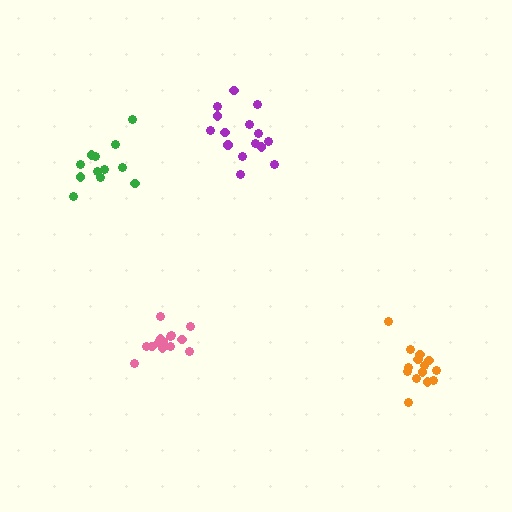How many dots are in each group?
Group 1: 12 dots, Group 2: 14 dots, Group 3: 15 dots, Group 4: 14 dots (55 total).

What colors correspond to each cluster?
The clusters are colored: green, pink, purple, orange.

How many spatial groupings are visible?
There are 4 spatial groupings.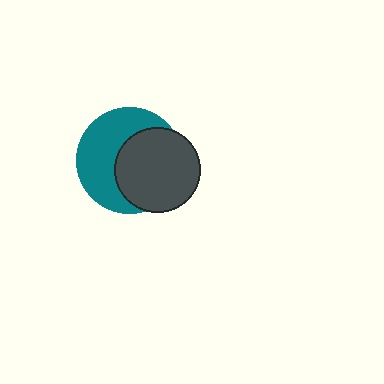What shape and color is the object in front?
The object in front is a dark gray circle.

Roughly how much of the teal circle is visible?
About half of it is visible (roughly 51%).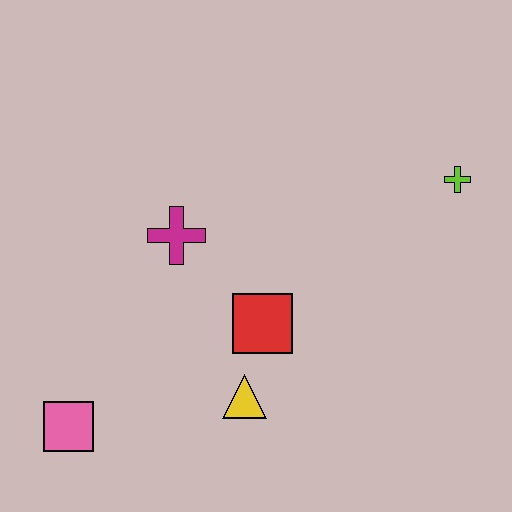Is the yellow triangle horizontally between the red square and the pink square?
Yes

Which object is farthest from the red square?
The lime cross is farthest from the red square.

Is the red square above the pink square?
Yes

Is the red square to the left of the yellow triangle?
No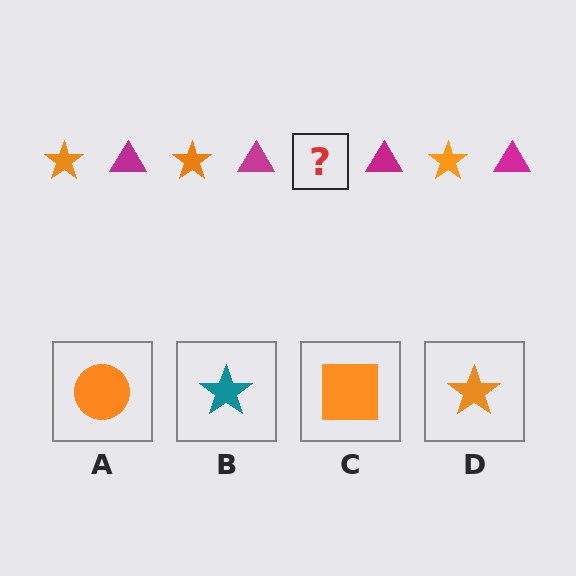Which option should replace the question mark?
Option D.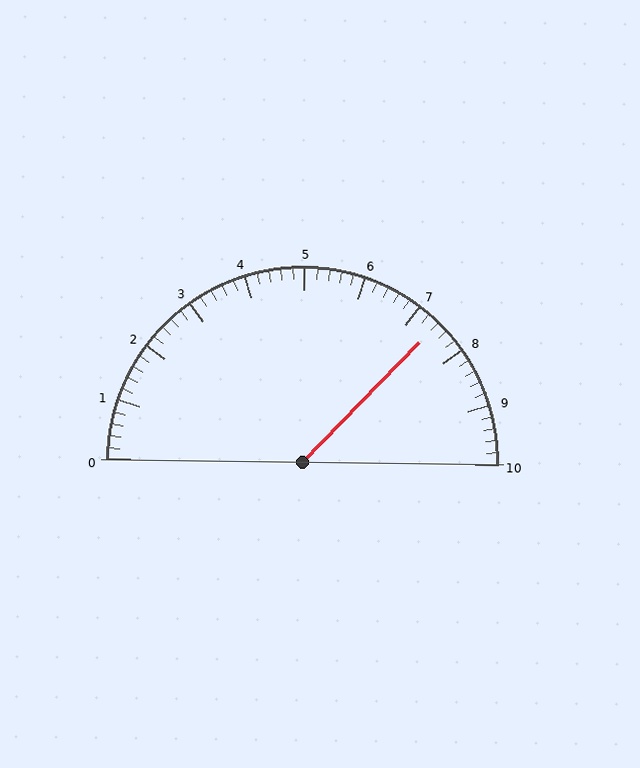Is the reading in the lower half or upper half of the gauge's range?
The reading is in the upper half of the range (0 to 10).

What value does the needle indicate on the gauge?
The needle indicates approximately 7.4.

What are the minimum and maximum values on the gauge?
The gauge ranges from 0 to 10.